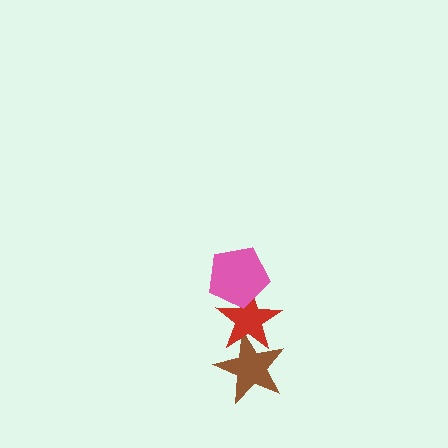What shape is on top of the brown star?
The red star is on top of the brown star.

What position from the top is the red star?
The red star is 2nd from the top.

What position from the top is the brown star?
The brown star is 3rd from the top.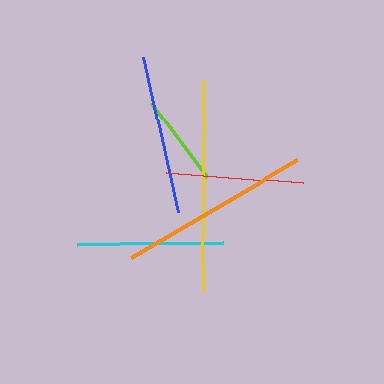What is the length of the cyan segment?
The cyan segment is approximately 146 pixels long.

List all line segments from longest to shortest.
From longest to shortest: yellow, orange, blue, cyan, red, lime.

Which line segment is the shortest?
The lime line is the shortest at approximately 92 pixels.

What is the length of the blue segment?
The blue segment is approximately 159 pixels long.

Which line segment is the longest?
The yellow line is the longest at approximately 211 pixels.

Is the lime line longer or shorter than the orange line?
The orange line is longer than the lime line.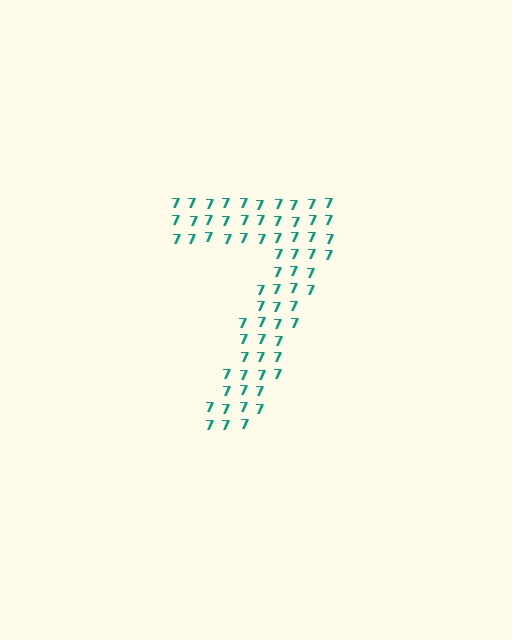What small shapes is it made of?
It is made of small digit 7's.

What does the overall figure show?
The overall figure shows the digit 7.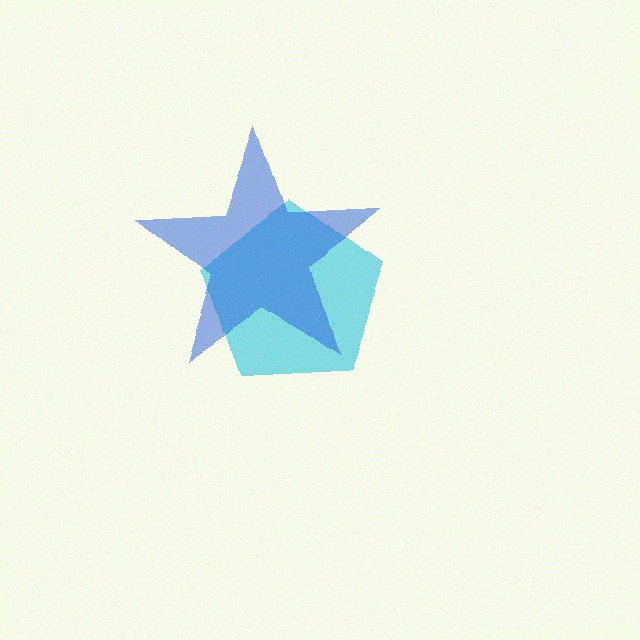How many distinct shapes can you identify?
There are 2 distinct shapes: a cyan pentagon, a blue star.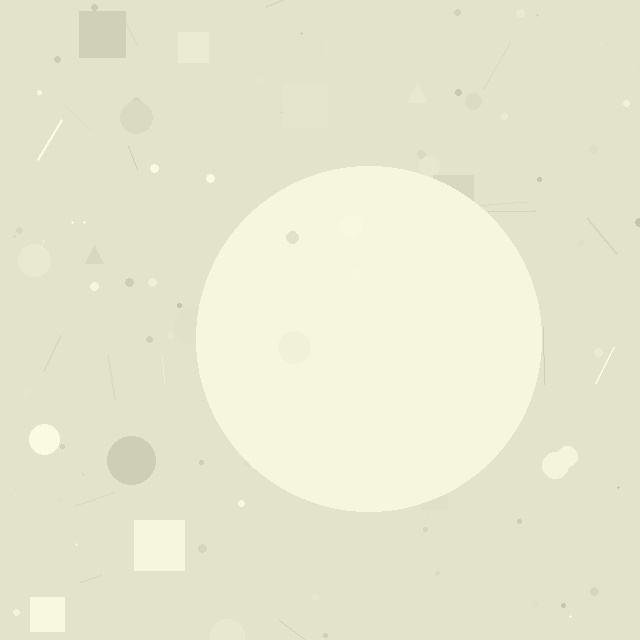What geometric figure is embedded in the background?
A circle is embedded in the background.